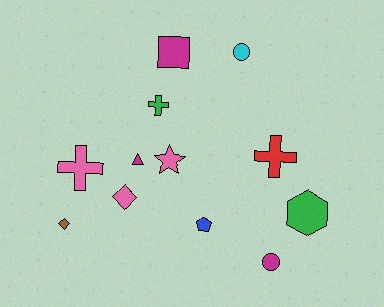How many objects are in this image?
There are 12 objects.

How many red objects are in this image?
There is 1 red object.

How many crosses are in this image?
There are 3 crosses.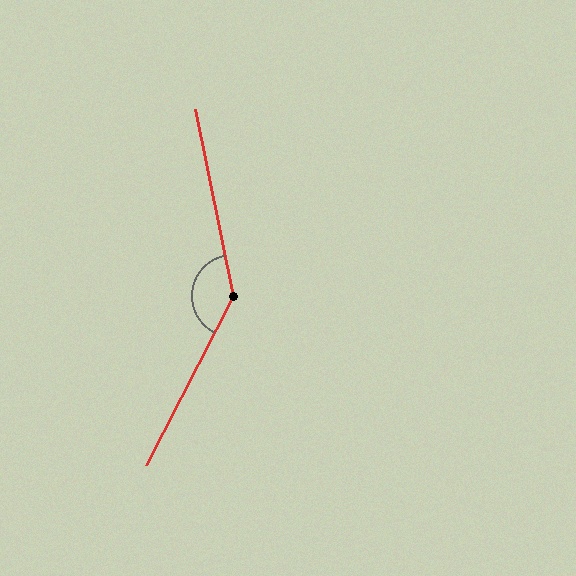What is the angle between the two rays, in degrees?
Approximately 141 degrees.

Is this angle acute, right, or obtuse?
It is obtuse.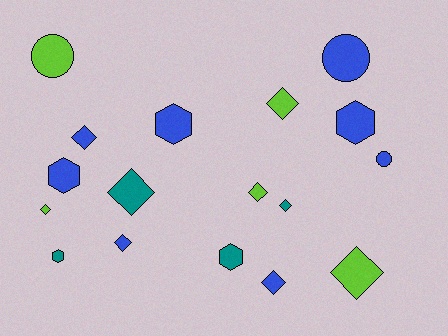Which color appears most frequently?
Blue, with 8 objects.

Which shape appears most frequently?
Diamond, with 9 objects.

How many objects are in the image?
There are 17 objects.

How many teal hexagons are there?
There are 2 teal hexagons.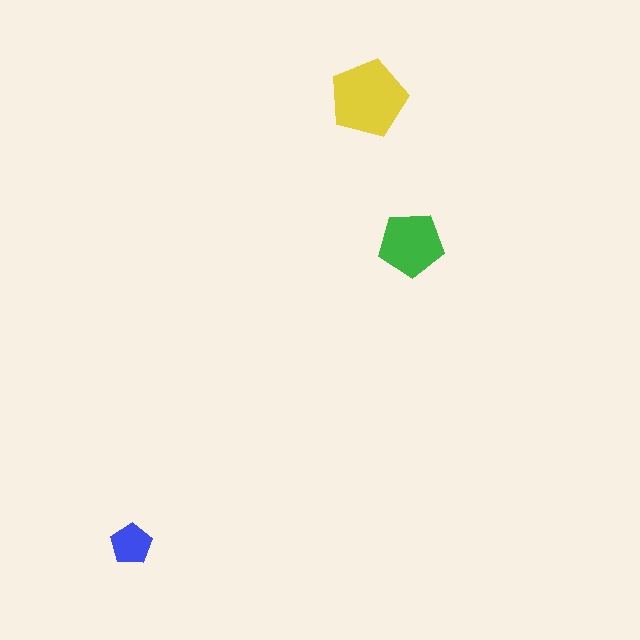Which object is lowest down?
The blue pentagon is bottommost.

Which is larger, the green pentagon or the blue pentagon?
The green one.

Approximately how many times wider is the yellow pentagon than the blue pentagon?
About 2 times wider.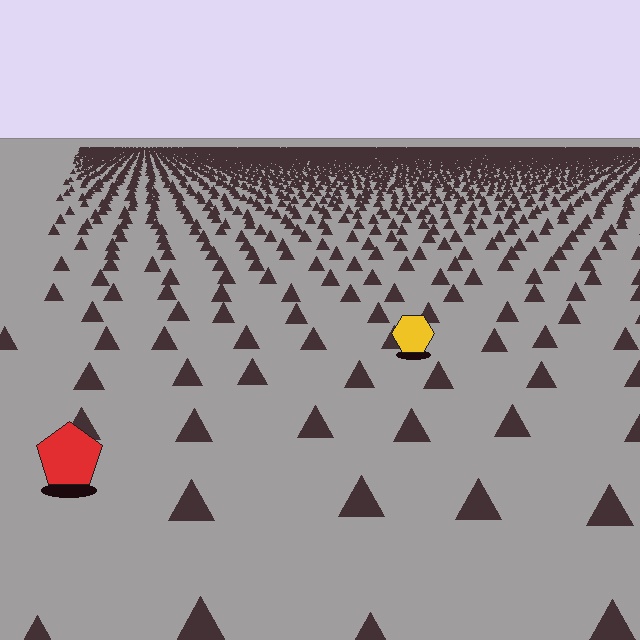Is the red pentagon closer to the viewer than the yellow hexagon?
Yes. The red pentagon is closer — you can tell from the texture gradient: the ground texture is coarser near it.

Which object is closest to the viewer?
The red pentagon is closest. The texture marks near it are larger and more spread out.